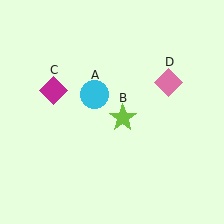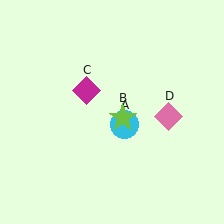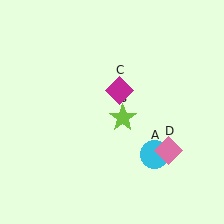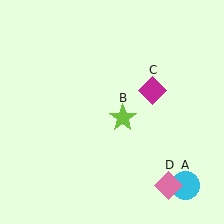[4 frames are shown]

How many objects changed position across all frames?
3 objects changed position: cyan circle (object A), magenta diamond (object C), pink diamond (object D).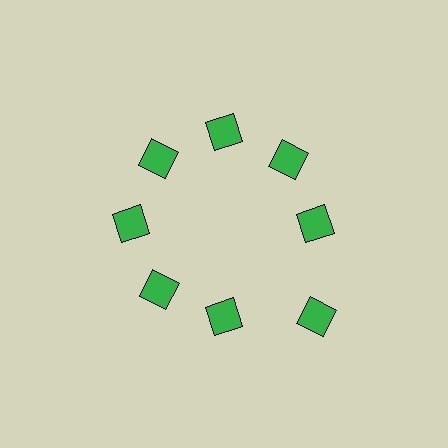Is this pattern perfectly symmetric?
No. The 8 green diamonds are arranged in a ring, but one element near the 4 o'clock position is pushed outward from the center, breaking the 8-fold rotational symmetry.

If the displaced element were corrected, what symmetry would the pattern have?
It would have 8-fold rotational symmetry — the pattern would map onto itself every 45 degrees.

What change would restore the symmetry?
The symmetry would be restored by moving it inward, back onto the ring so that all 8 diamonds sit at equal angles and equal distance from the center.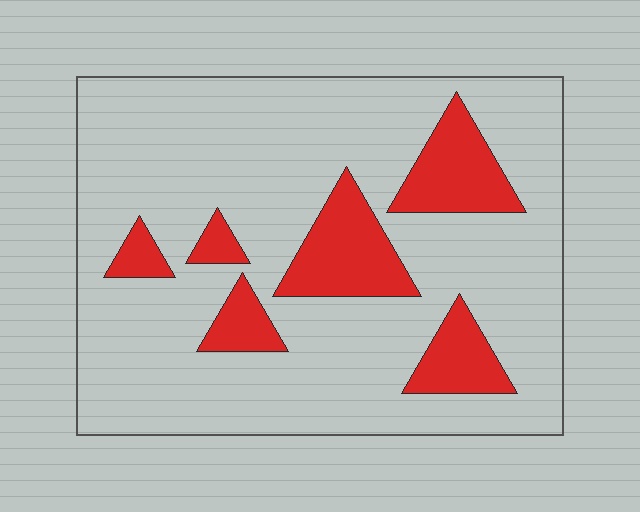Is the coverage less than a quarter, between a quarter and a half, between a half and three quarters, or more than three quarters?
Less than a quarter.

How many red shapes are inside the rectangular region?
6.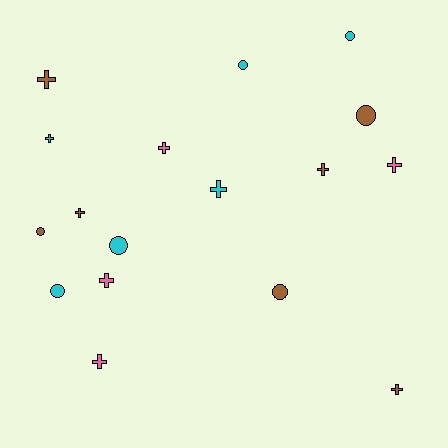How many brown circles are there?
There are 3 brown circles.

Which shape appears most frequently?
Cross, with 10 objects.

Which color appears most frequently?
Brown, with 7 objects.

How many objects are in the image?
There are 17 objects.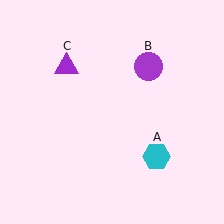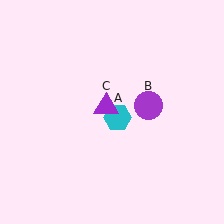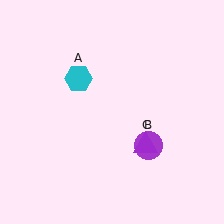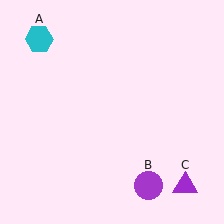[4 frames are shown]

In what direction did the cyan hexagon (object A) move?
The cyan hexagon (object A) moved up and to the left.